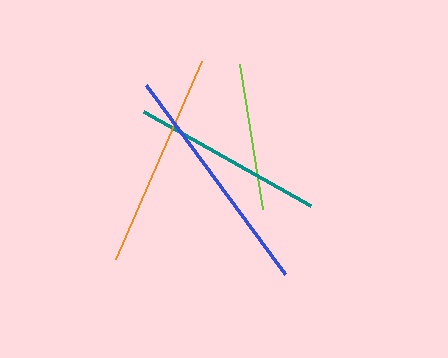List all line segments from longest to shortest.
From longest to shortest: blue, orange, teal, lime.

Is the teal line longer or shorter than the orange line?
The orange line is longer than the teal line.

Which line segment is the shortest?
The lime line is the shortest at approximately 147 pixels.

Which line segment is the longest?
The blue line is the longest at approximately 234 pixels.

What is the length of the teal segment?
The teal segment is approximately 192 pixels long.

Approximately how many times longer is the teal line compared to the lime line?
The teal line is approximately 1.3 times the length of the lime line.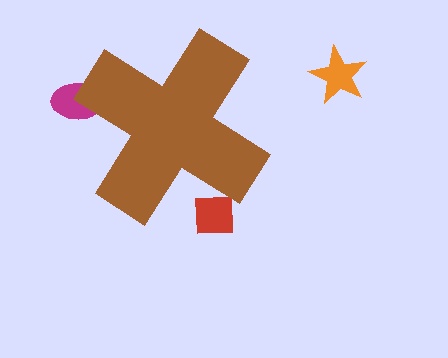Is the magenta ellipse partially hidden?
Yes, the magenta ellipse is partially hidden behind the brown cross.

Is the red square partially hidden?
Yes, the red square is partially hidden behind the brown cross.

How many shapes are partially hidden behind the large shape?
2 shapes are partially hidden.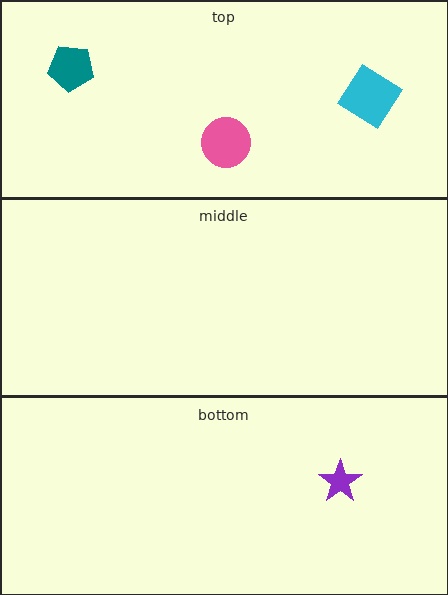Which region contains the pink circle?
The top region.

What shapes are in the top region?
The teal pentagon, the pink circle, the cyan diamond.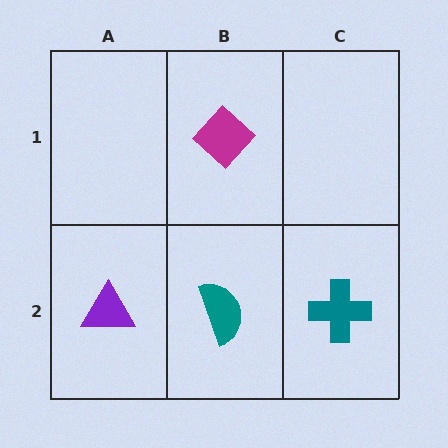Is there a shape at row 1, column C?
No, that cell is empty.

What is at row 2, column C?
A teal cross.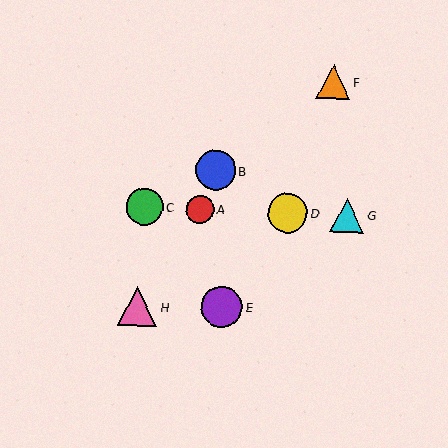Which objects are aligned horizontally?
Objects A, C, D, G are aligned horizontally.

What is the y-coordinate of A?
Object A is at y≈209.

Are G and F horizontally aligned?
No, G is at y≈215 and F is at y≈82.